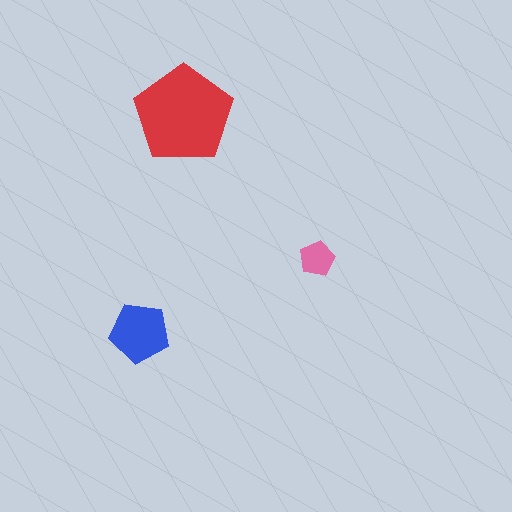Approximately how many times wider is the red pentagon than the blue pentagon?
About 1.5 times wider.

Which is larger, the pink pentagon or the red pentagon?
The red one.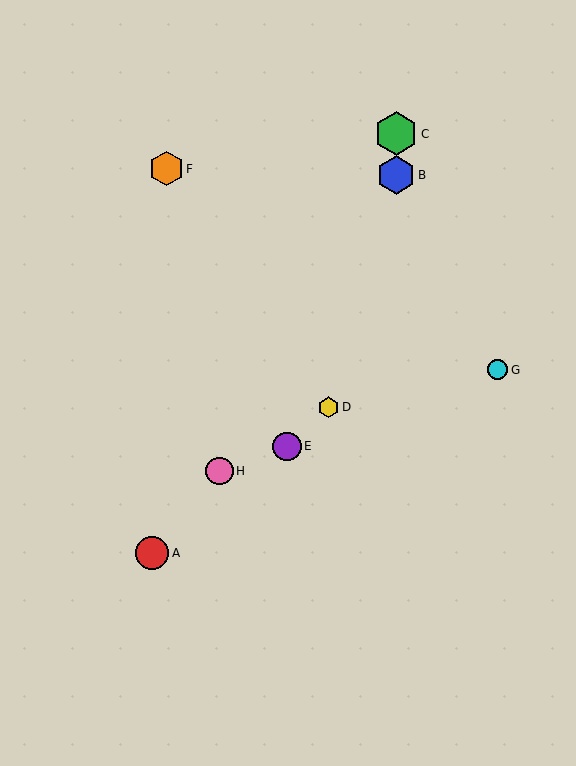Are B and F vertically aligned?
No, B is at x≈396 and F is at x≈166.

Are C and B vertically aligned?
Yes, both are at x≈396.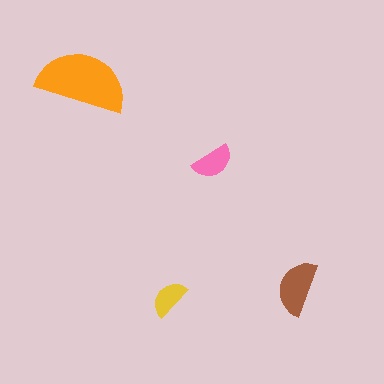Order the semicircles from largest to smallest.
the orange one, the brown one, the pink one, the yellow one.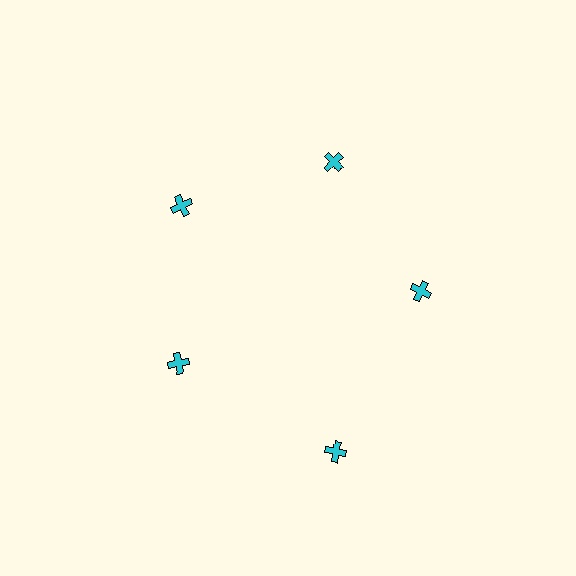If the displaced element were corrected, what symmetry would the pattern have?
It would have 5-fold rotational symmetry — the pattern would map onto itself every 72 degrees.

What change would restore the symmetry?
The symmetry would be restored by moving it inward, back onto the ring so that all 5 crosses sit at equal angles and equal distance from the center.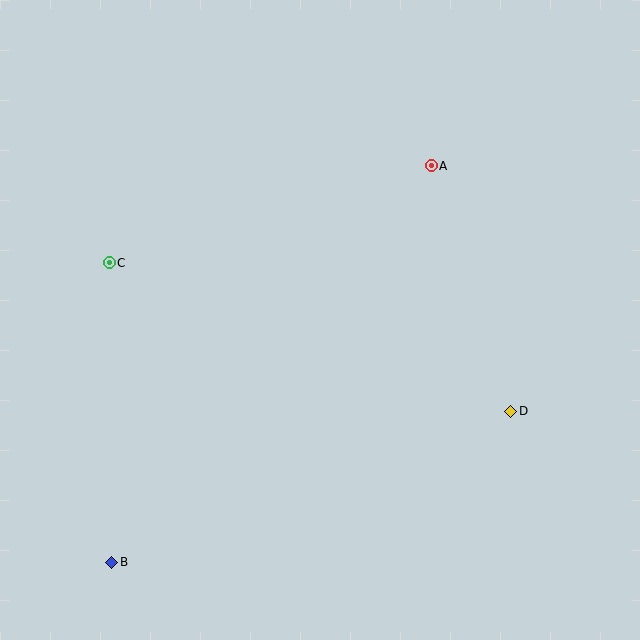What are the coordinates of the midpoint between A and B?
The midpoint between A and B is at (272, 364).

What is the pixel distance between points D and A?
The distance between D and A is 258 pixels.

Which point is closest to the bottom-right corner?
Point D is closest to the bottom-right corner.